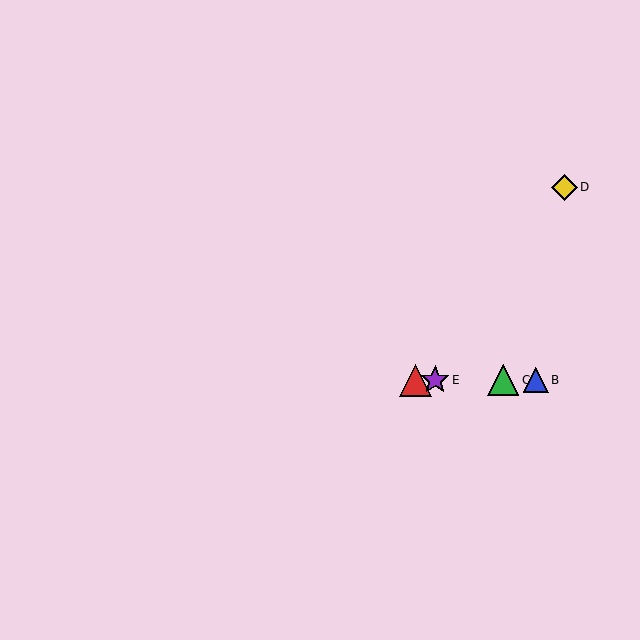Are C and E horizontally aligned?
Yes, both are at y≈380.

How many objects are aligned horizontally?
4 objects (A, B, C, E) are aligned horizontally.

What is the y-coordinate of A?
Object A is at y≈380.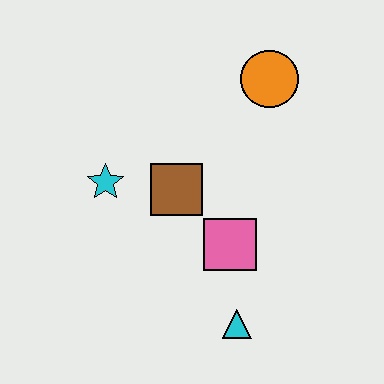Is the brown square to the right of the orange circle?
No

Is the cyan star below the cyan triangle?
No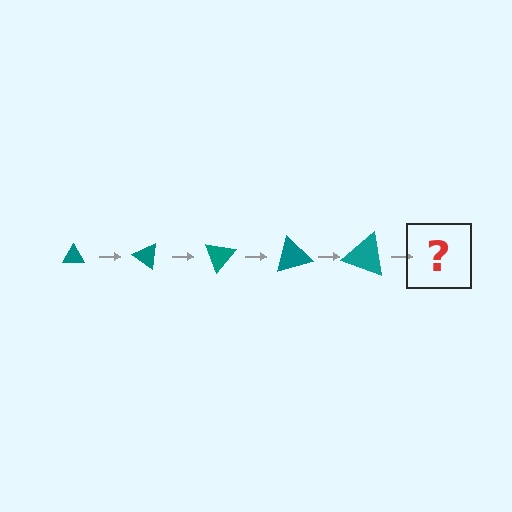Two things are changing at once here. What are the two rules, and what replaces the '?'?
The two rules are that the triangle grows larger each step and it rotates 35 degrees each step. The '?' should be a triangle, larger than the previous one and rotated 175 degrees from the start.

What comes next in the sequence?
The next element should be a triangle, larger than the previous one and rotated 175 degrees from the start.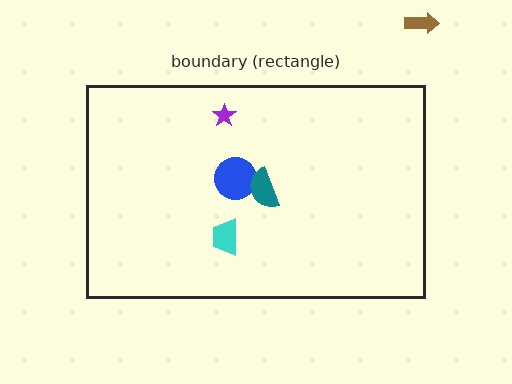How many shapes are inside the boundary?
4 inside, 1 outside.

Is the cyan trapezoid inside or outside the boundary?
Inside.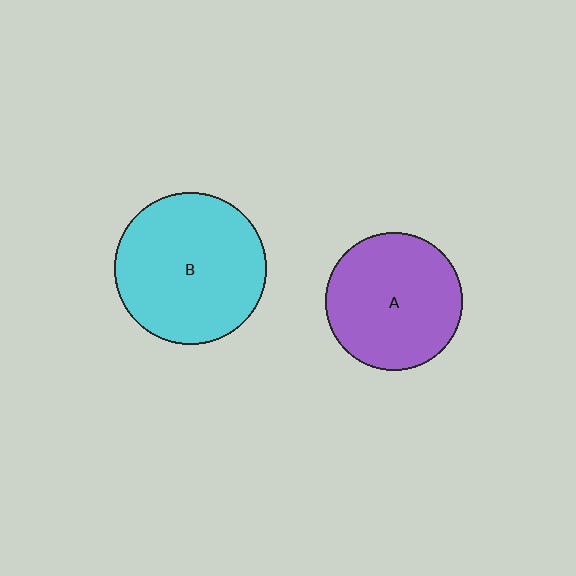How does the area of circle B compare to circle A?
Approximately 1.2 times.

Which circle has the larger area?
Circle B (cyan).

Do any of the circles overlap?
No, none of the circles overlap.